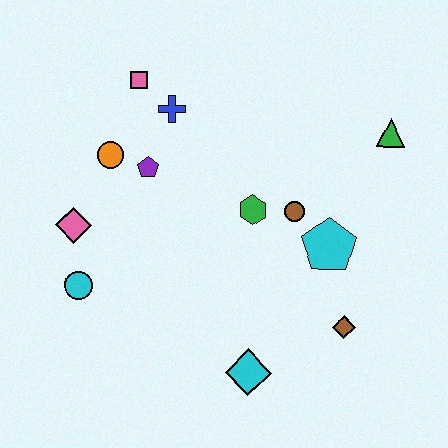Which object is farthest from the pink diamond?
The green triangle is farthest from the pink diamond.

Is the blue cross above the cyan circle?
Yes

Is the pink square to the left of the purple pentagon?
Yes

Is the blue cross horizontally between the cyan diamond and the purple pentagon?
Yes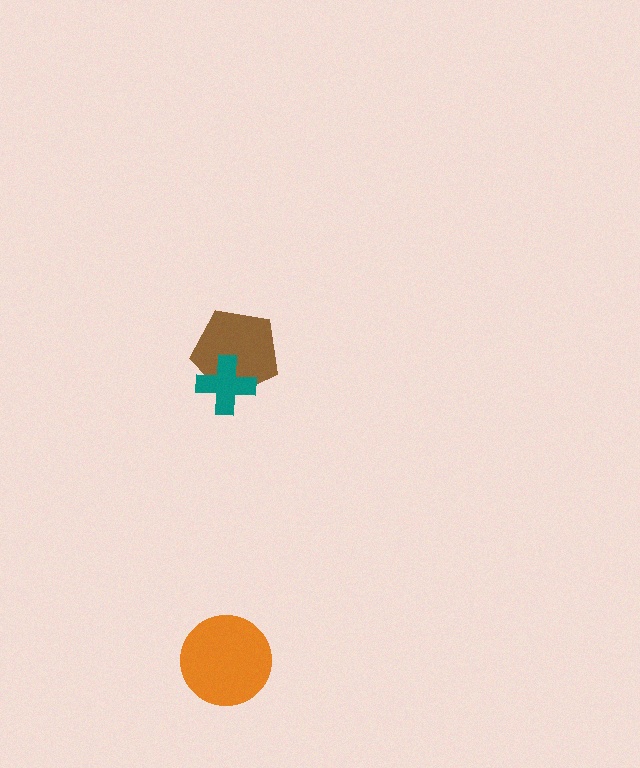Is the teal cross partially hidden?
No, no other shape covers it.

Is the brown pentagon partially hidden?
Yes, it is partially covered by another shape.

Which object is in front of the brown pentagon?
The teal cross is in front of the brown pentagon.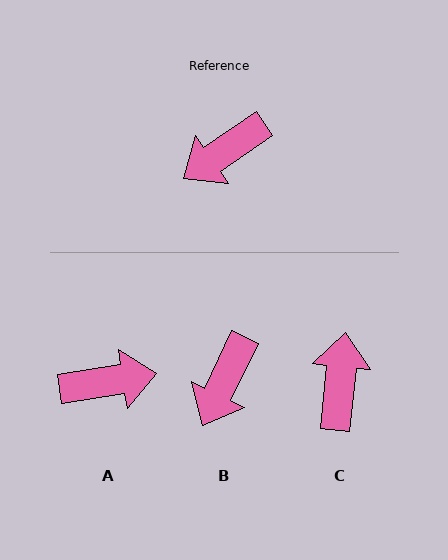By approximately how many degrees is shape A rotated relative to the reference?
Approximately 155 degrees counter-clockwise.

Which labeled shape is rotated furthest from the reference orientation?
A, about 155 degrees away.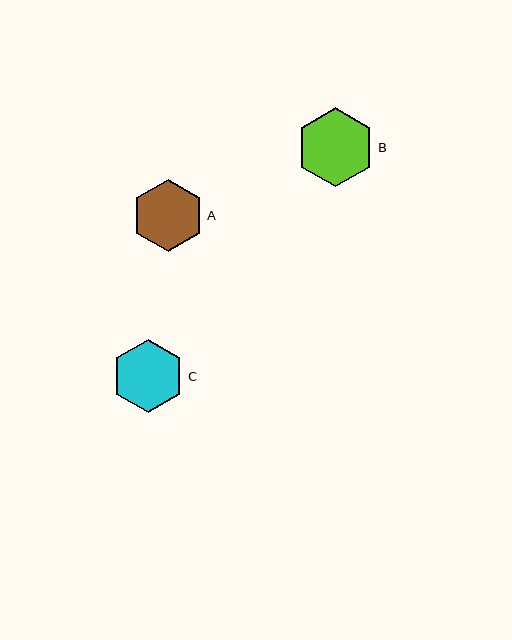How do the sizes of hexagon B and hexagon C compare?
Hexagon B and hexagon C are approximately the same size.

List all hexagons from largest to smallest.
From largest to smallest: B, C, A.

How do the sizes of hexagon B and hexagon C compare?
Hexagon B and hexagon C are approximately the same size.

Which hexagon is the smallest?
Hexagon A is the smallest with a size of approximately 72 pixels.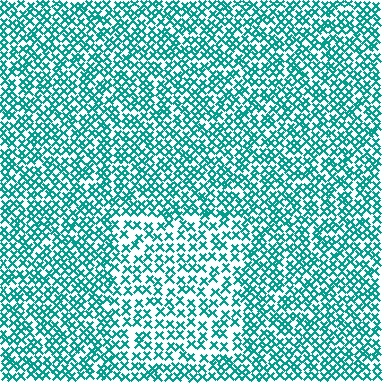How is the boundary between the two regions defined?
The boundary is defined by a change in element density (approximately 1.6x ratio). All elements are the same color, size, and shape.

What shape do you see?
I see a rectangle.